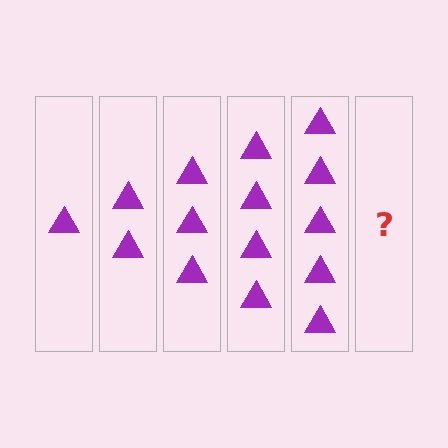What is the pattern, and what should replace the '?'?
The pattern is that each step adds one more triangle. The '?' should be 6 triangles.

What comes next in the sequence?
The next element should be 6 triangles.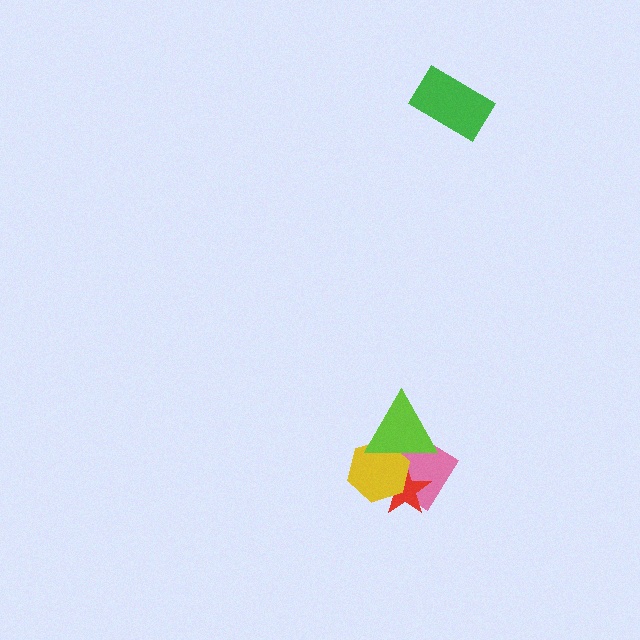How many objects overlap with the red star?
3 objects overlap with the red star.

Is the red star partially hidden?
Yes, it is partially covered by another shape.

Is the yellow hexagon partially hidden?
Yes, it is partially covered by another shape.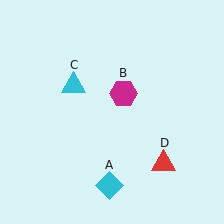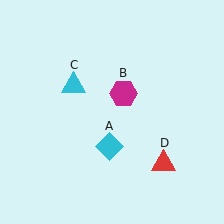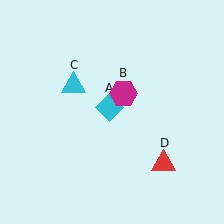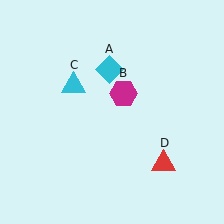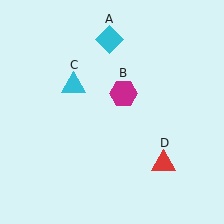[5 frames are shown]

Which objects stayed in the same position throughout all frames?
Magenta hexagon (object B) and cyan triangle (object C) and red triangle (object D) remained stationary.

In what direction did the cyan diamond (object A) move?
The cyan diamond (object A) moved up.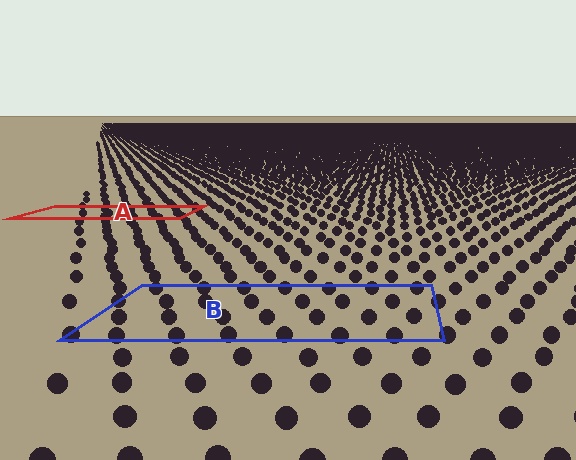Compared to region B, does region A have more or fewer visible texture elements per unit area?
Region A has more texture elements per unit area — they are packed more densely because it is farther away.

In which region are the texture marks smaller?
The texture marks are smaller in region A, because it is farther away.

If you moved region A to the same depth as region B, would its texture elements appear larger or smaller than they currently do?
They would appear larger. At a closer depth, the same texture elements are projected at a bigger on-screen size.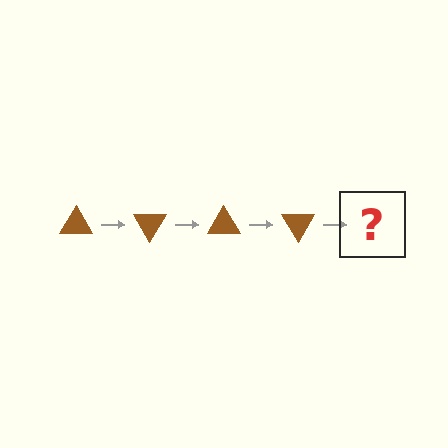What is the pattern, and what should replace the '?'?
The pattern is that the triangle rotates 60 degrees each step. The '?' should be a brown triangle rotated 240 degrees.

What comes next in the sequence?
The next element should be a brown triangle rotated 240 degrees.